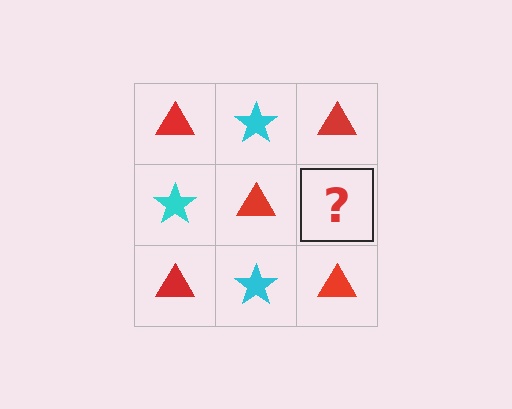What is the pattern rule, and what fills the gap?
The rule is that it alternates red triangle and cyan star in a checkerboard pattern. The gap should be filled with a cyan star.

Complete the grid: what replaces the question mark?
The question mark should be replaced with a cyan star.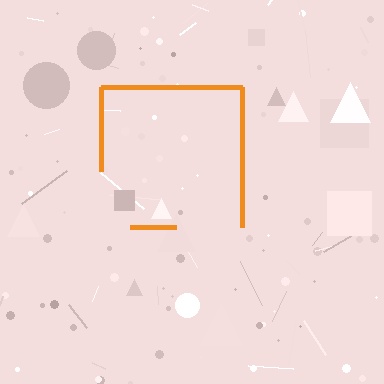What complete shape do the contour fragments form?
The contour fragments form a square.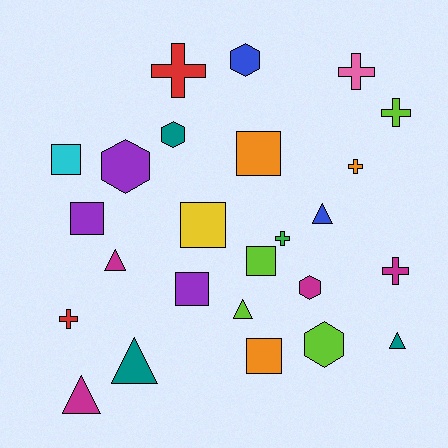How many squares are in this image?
There are 7 squares.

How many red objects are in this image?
There are 2 red objects.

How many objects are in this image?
There are 25 objects.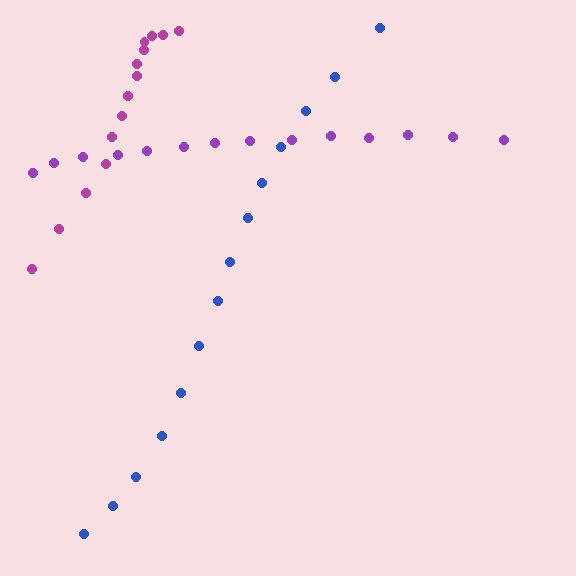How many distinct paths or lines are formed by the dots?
There are 3 distinct paths.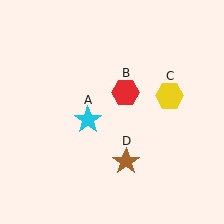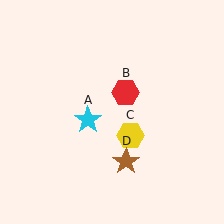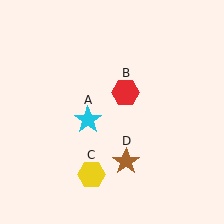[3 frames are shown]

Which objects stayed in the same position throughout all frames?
Cyan star (object A) and red hexagon (object B) and brown star (object D) remained stationary.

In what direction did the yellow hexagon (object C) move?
The yellow hexagon (object C) moved down and to the left.